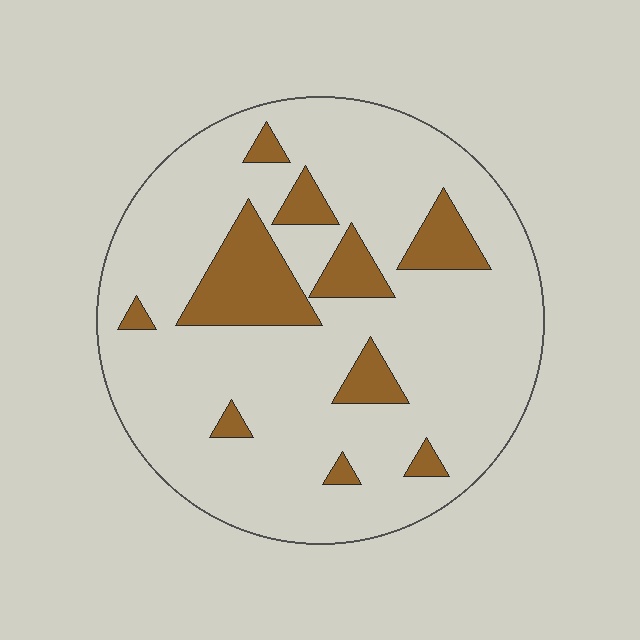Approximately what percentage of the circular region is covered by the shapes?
Approximately 15%.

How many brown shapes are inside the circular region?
10.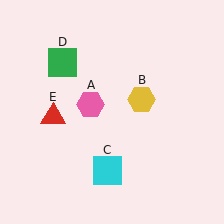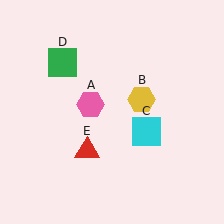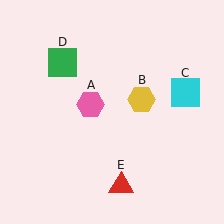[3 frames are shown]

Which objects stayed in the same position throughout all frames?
Pink hexagon (object A) and yellow hexagon (object B) and green square (object D) remained stationary.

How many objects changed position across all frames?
2 objects changed position: cyan square (object C), red triangle (object E).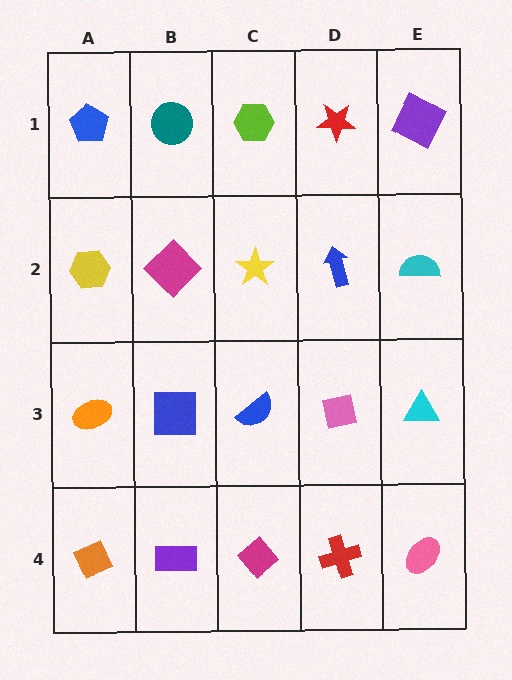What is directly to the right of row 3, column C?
A pink square.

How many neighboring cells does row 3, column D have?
4.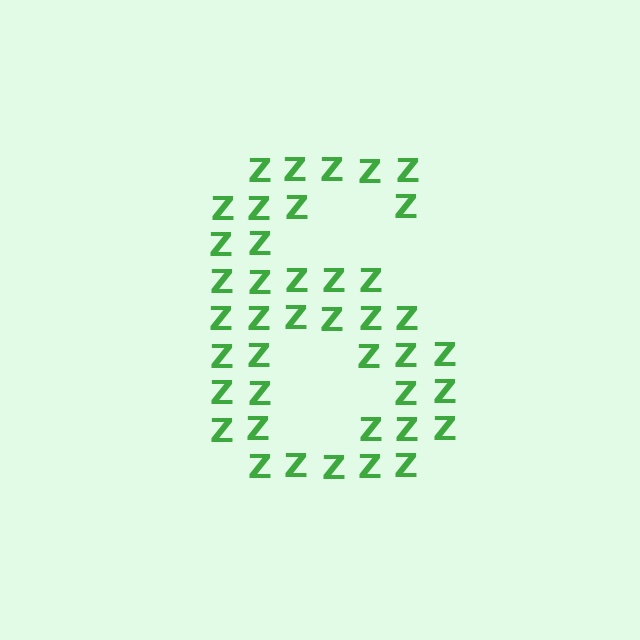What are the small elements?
The small elements are letter Z's.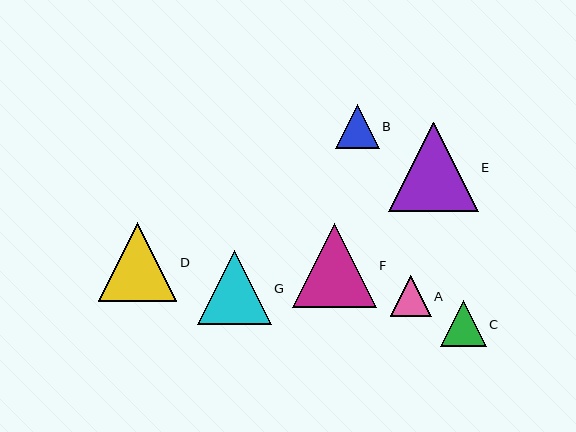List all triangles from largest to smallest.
From largest to smallest: E, F, D, G, C, B, A.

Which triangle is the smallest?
Triangle A is the smallest with a size of approximately 41 pixels.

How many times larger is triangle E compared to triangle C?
Triangle E is approximately 2.0 times the size of triangle C.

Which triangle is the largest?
Triangle E is the largest with a size of approximately 89 pixels.